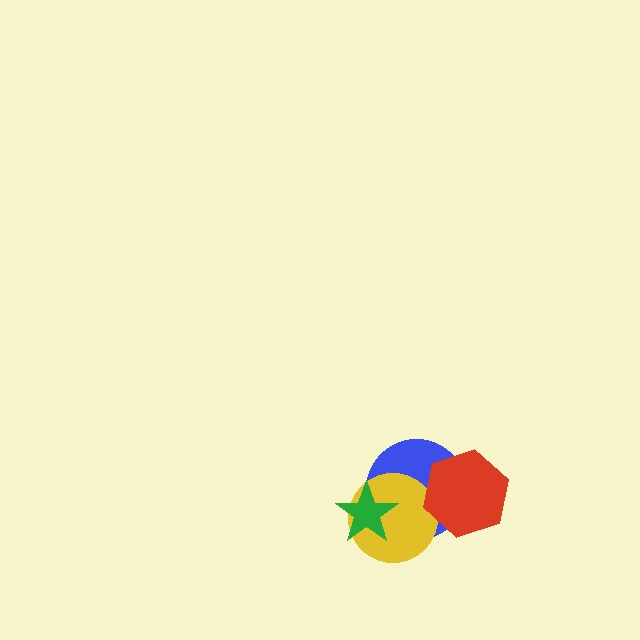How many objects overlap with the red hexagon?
2 objects overlap with the red hexagon.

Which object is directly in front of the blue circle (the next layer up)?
The yellow circle is directly in front of the blue circle.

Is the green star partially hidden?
No, no other shape covers it.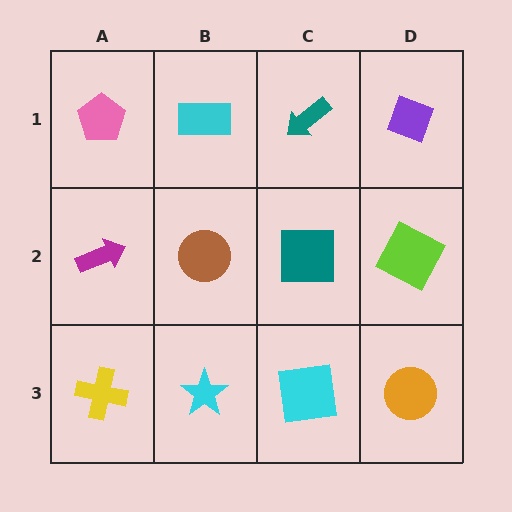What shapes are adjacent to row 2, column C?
A teal arrow (row 1, column C), a cyan square (row 3, column C), a brown circle (row 2, column B), a lime square (row 2, column D).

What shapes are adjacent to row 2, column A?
A pink pentagon (row 1, column A), a yellow cross (row 3, column A), a brown circle (row 2, column B).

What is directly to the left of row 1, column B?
A pink pentagon.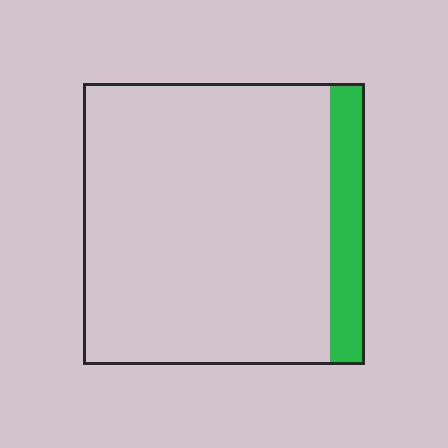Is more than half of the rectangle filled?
No.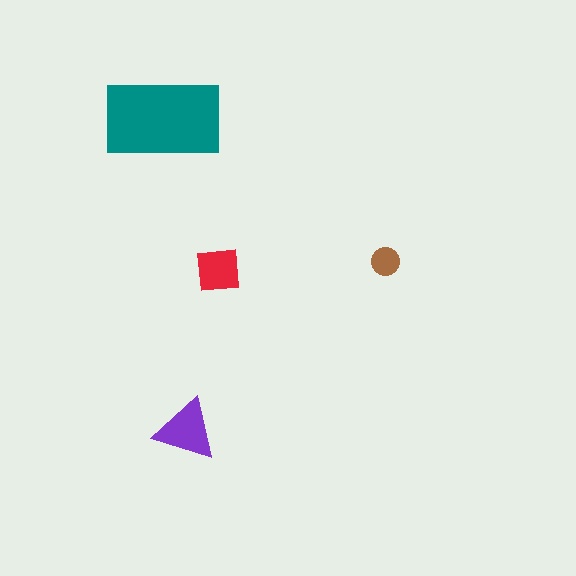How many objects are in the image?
There are 4 objects in the image.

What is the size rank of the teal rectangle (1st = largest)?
1st.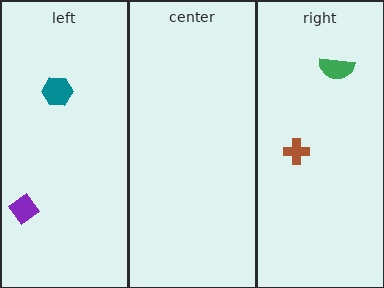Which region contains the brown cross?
The right region.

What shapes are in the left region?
The purple diamond, the teal hexagon.